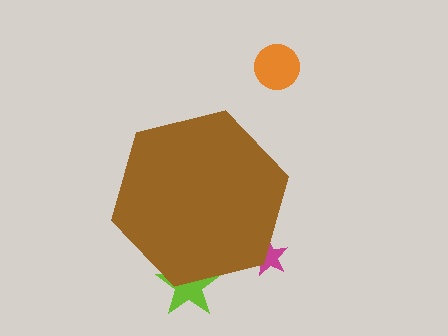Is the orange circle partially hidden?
No, the orange circle is fully visible.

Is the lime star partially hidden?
Yes, the lime star is partially hidden behind the brown hexagon.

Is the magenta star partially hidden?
Yes, the magenta star is partially hidden behind the brown hexagon.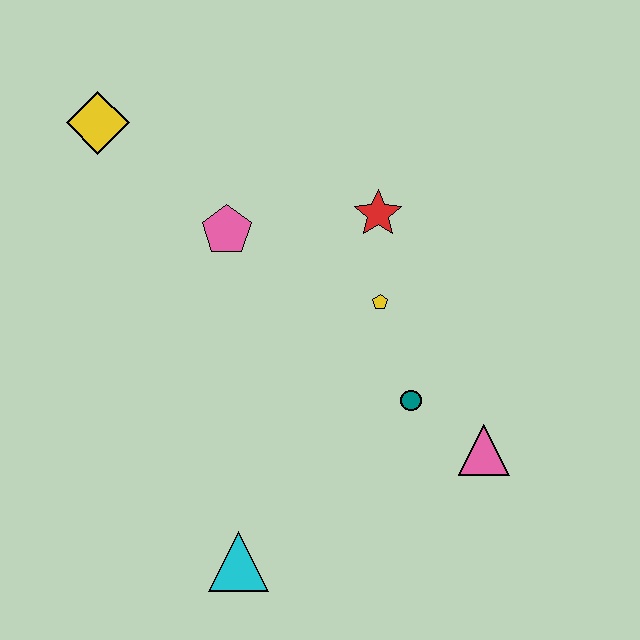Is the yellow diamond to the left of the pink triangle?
Yes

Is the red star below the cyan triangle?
No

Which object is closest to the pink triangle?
The teal circle is closest to the pink triangle.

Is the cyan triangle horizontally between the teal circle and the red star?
No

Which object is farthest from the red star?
The cyan triangle is farthest from the red star.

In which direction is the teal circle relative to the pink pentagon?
The teal circle is to the right of the pink pentagon.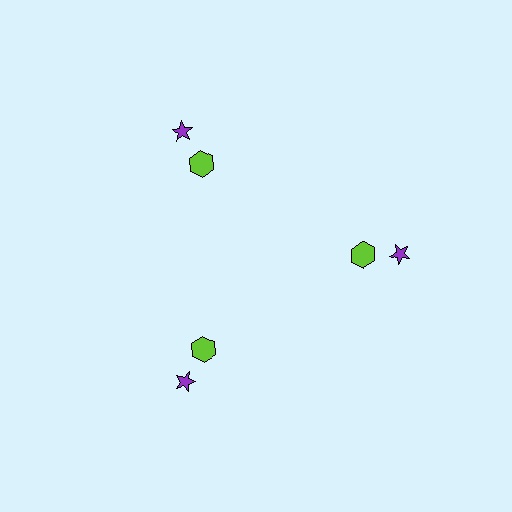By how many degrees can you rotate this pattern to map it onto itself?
The pattern maps onto itself every 120 degrees of rotation.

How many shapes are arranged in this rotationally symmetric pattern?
There are 6 shapes, arranged in 3 groups of 2.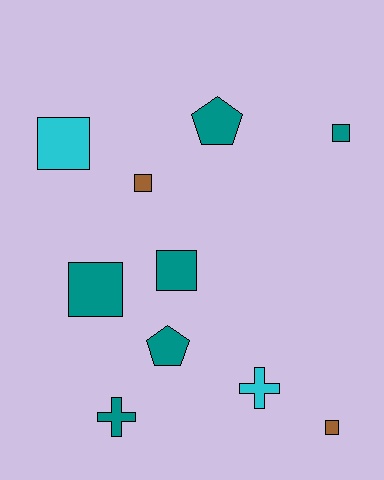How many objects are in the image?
There are 10 objects.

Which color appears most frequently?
Teal, with 6 objects.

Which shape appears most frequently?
Square, with 6 objects.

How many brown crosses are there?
There are no brown crosses.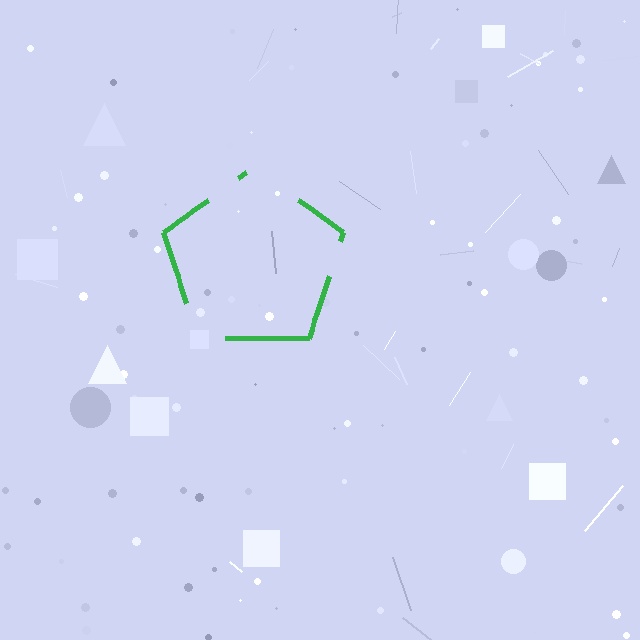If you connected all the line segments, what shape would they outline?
They would outline a pentagon.